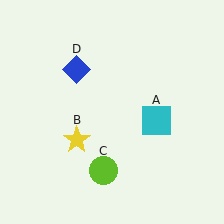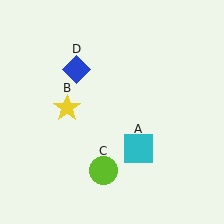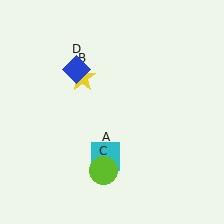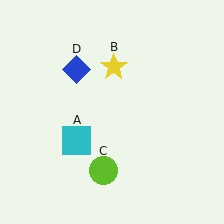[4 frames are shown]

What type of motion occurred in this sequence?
The cyan square (object A), yellow star (object B) rotated clockwise around the center of the scene.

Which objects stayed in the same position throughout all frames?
Lime circle (object C) and blue diamond (object D) remained stationary.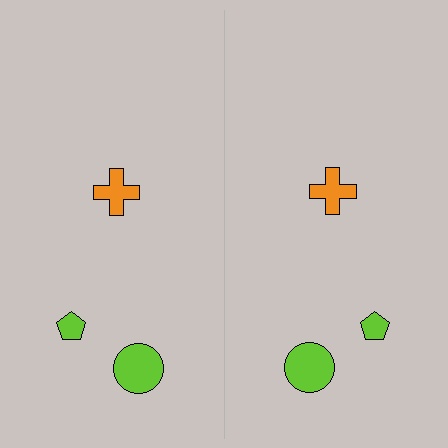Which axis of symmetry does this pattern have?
The pattern has a vertical axis of symmetry running through the center of the image.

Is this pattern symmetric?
Yes, this pattern has bilateral (reflection) symmetry.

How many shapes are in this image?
There are 6 shapes in this image.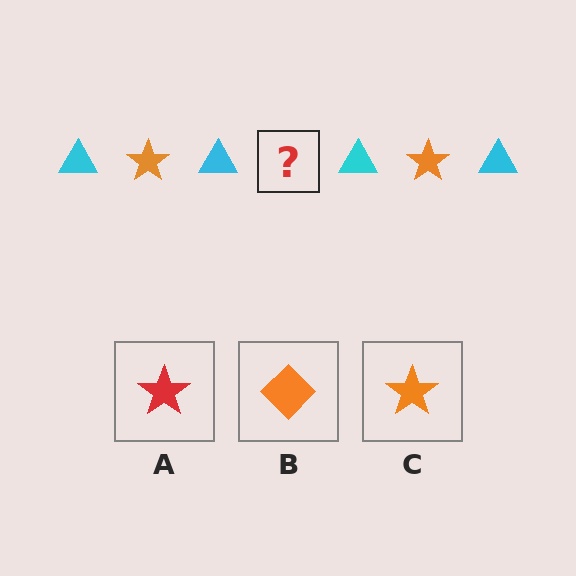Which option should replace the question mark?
Option C.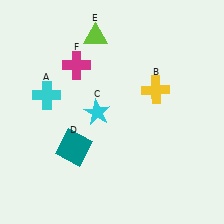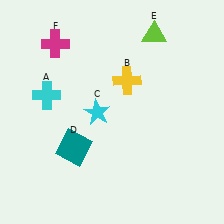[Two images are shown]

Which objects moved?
The objects that moved are: the yellow cross (B), the lime triangle (E), the magenta cross (F).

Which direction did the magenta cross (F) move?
The magenta cross (F) moved left.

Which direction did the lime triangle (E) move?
The lime triangle (E) moved right.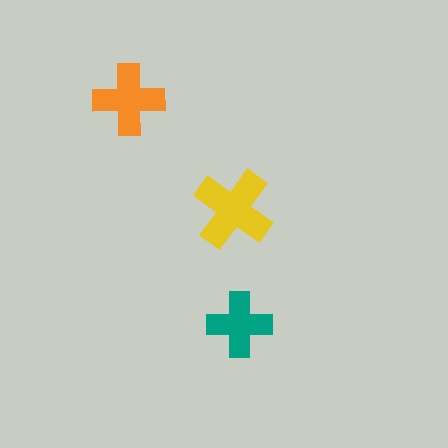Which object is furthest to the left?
The orange cross is leftmost.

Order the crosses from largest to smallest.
the yellow one, the orange one, the teal one.